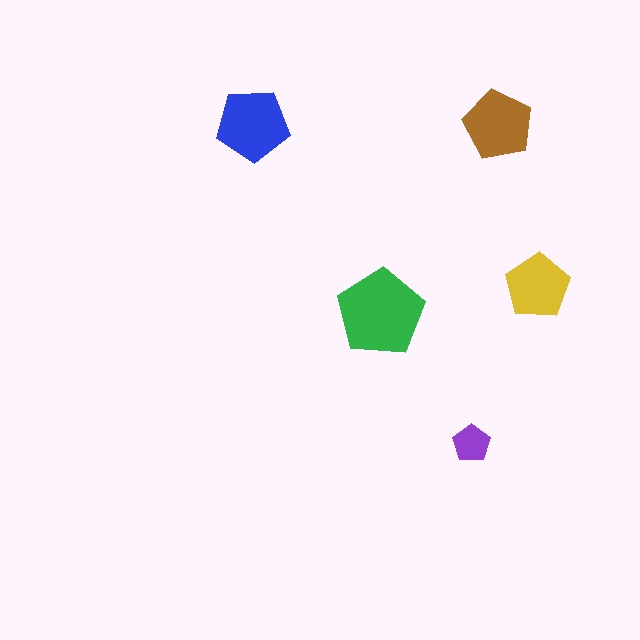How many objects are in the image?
There are 5 objects in the image.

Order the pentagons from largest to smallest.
the green one, the blue one, the brown one, the yellow one, the purple one.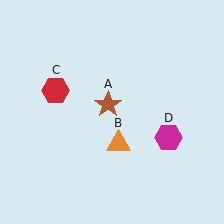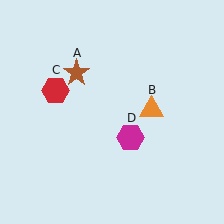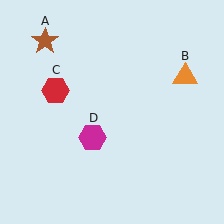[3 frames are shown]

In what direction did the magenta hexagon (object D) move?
The magenta hexagon (object D) moved left.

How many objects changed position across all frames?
3 objects changed position: brown star (object A), orange triangle (object B), magenta hexagon (object D).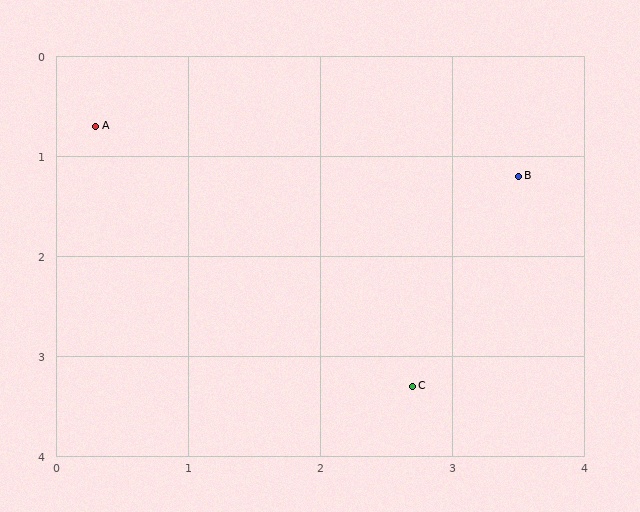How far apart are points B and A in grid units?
Points B and A are about 3.2 grid units apart.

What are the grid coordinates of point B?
Point B is at approximately (3.5, 1.2).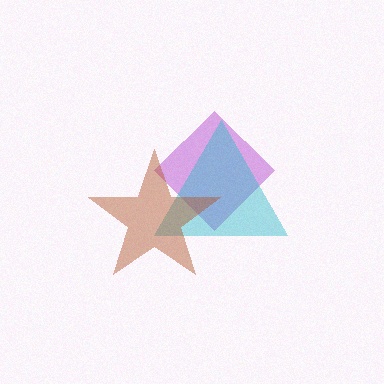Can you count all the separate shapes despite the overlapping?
Yes, there are 3 separate shapes.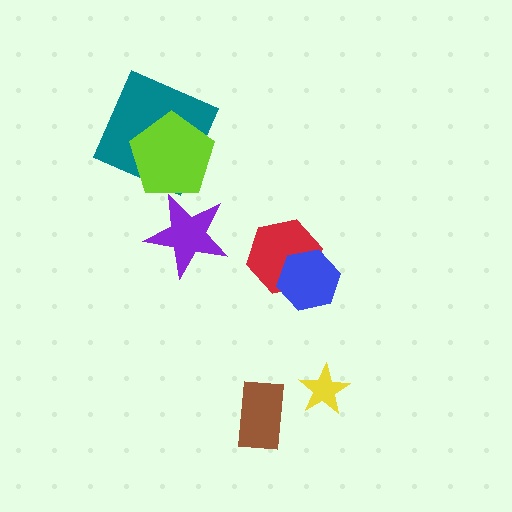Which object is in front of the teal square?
The lime pentagon is in front of the teal square.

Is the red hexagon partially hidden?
Yes, it is partially covered by another shape.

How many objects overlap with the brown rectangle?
0 objects overlap with the brown rectangle.